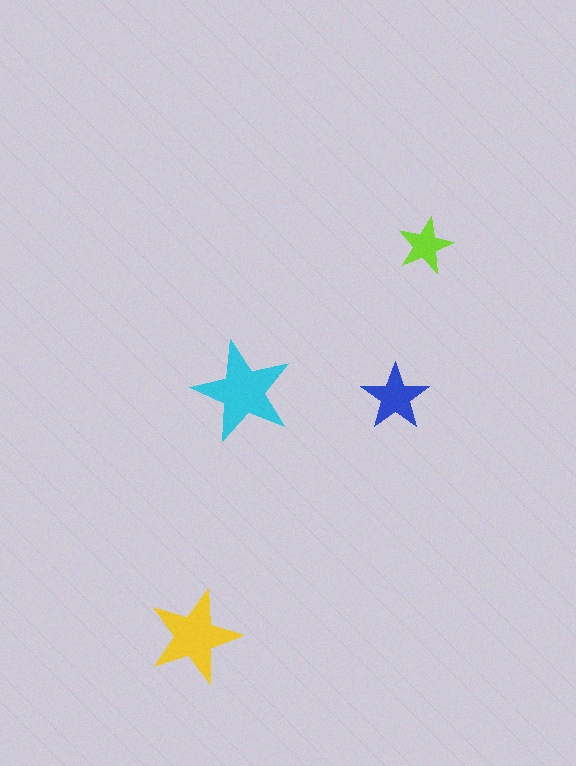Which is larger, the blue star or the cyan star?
The cyan one.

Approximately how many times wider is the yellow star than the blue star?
About 1.5 times wider.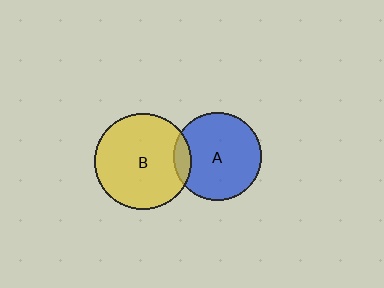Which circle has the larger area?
Circle B (yellow).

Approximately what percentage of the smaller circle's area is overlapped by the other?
Approximately 10%.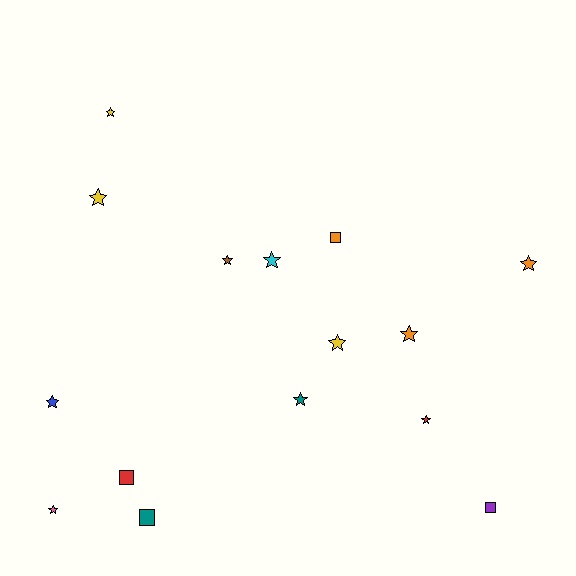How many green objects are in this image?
There are no green objects.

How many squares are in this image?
There are 4 squares.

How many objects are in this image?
There are 15 objects.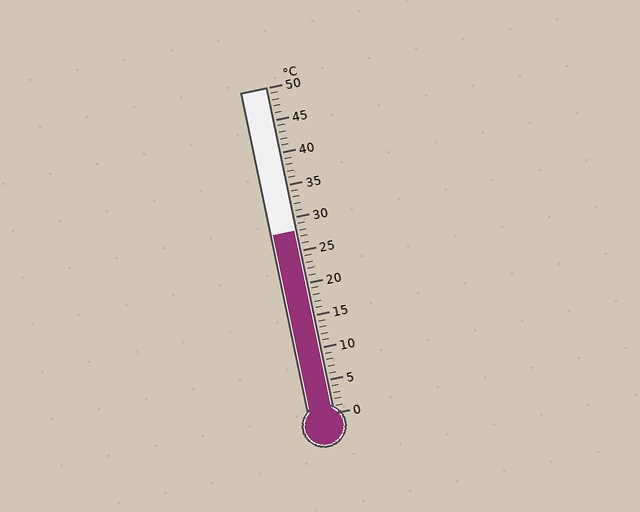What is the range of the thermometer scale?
The thermometer scale ranges from 0°C to 50°C.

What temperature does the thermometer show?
The thermometer shows approximately 28°C.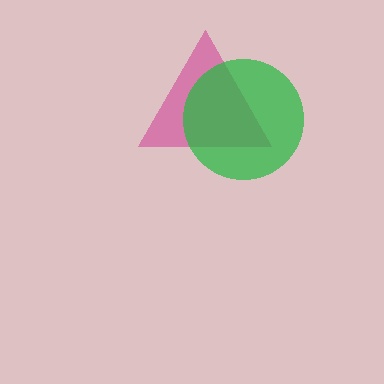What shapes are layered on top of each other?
The layered shapes are: a magenta triangle, a green circle.